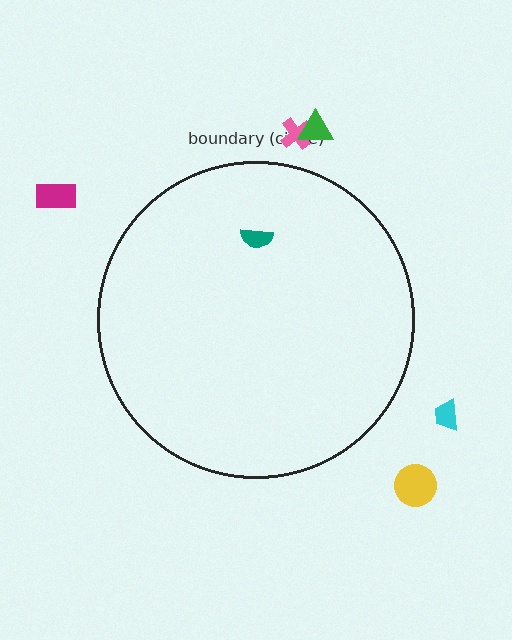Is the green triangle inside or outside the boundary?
Outside.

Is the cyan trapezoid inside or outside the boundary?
Outside.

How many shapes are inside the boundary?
1 inside, 5 outside.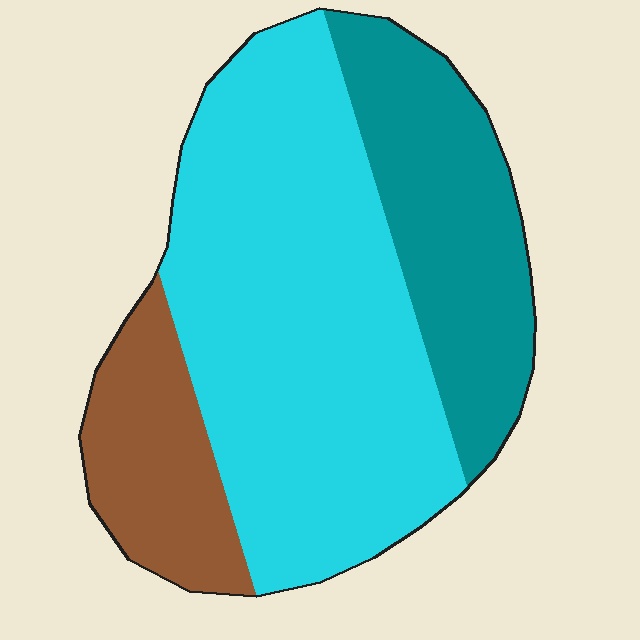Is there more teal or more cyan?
Cyan.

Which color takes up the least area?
Brown, at roughly 15%.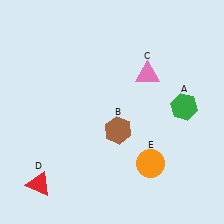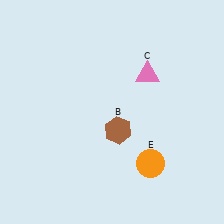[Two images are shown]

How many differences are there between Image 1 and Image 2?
There are 2 differences between the two images.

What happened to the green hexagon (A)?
The green hexagon (A) was removed in Image 2. It was in the top-right area of Image 1.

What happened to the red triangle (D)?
The red triangle (D) was removed in Image 2. It was in the bottom-left area of Image 1.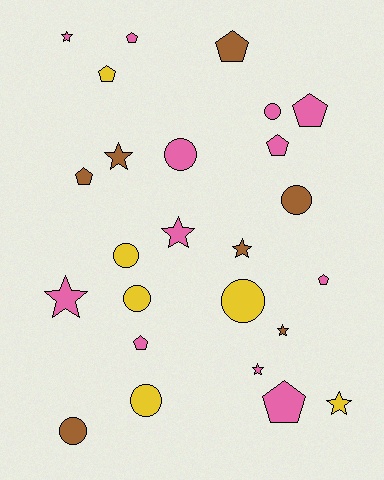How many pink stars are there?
There are 4 pink stars.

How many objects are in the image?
There are 25 objects.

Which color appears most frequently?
Pink, with 12 objects.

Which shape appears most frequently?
Pentagon, with 9 objects.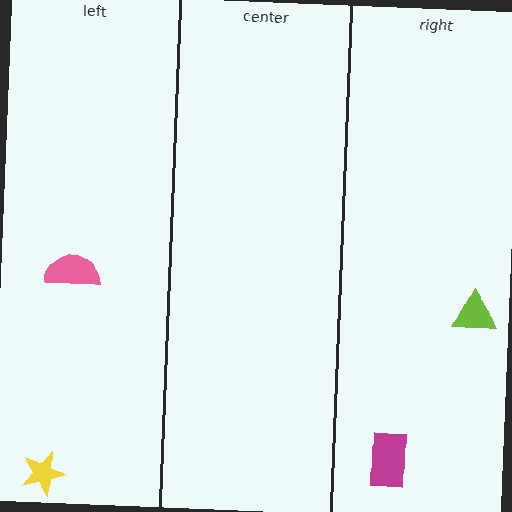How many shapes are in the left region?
2.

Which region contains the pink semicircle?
The left region.